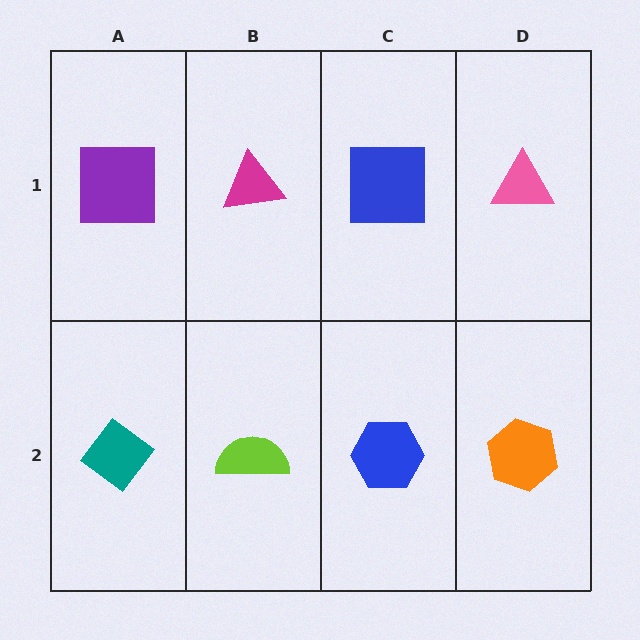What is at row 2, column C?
A blue hexagon.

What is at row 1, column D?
A pink triangle.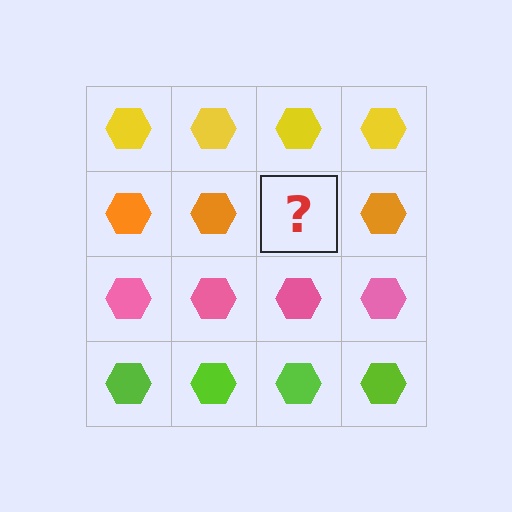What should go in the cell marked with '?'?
The missing cell should contain an orange hexagon.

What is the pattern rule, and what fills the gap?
The rule is that each row has a consistent color. The gap should be filled with an orange hexagon.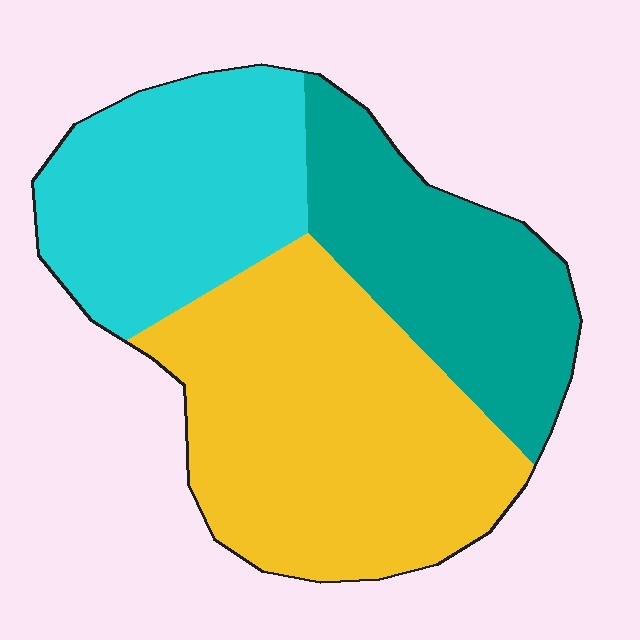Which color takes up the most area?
Yellow, at roughly 45%.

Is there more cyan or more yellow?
Yellow.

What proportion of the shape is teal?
Teal takes up about one quarter (1/4) of the shape.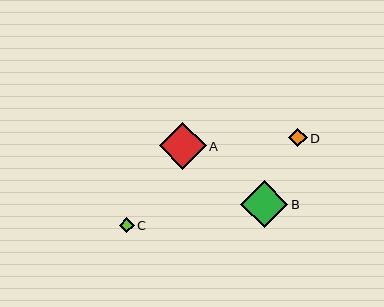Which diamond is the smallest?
Diamond C is the smallest with a size of approximately 15 pixels.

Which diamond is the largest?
Diamond B is the largest with a size of approximately 47 pixels.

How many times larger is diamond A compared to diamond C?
Diamond A is approximately 3.1 times the size of diamond C.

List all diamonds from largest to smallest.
From largest to smallest: B, A, D, C.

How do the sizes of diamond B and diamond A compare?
Diamond B and diamond A are approximately the same size.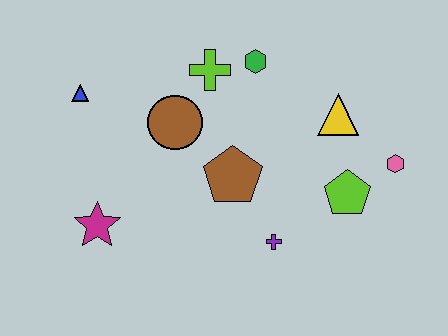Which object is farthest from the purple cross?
The blue triangle is farthest from the purple cross.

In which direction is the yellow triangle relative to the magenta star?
The yellow triangle is to the right of the magenta star.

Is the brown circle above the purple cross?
Yes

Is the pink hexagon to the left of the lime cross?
No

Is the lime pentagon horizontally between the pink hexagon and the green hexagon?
Yes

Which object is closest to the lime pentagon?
The pink hexagon is closest to the lime pentagon.